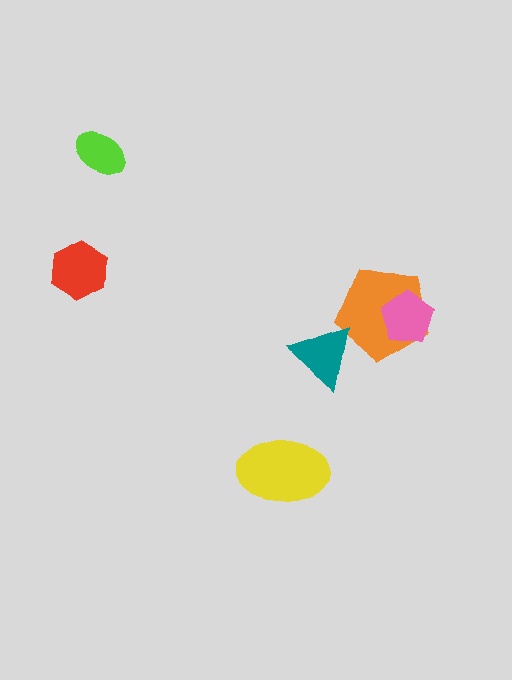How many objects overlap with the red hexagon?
0 objects overlap with the red hexagon.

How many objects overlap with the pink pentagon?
1 object overlaps with the pink pentagon.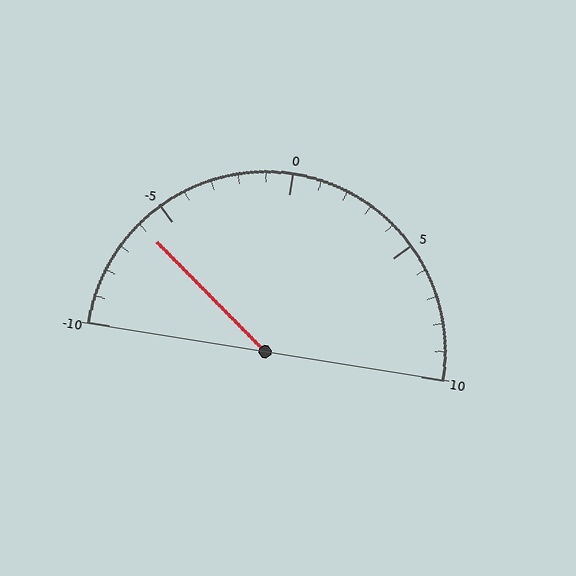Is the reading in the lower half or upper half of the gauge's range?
The reading is in the lower half of the range (-10 to 10).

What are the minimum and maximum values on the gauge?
The gauge ranges from -10 to 10.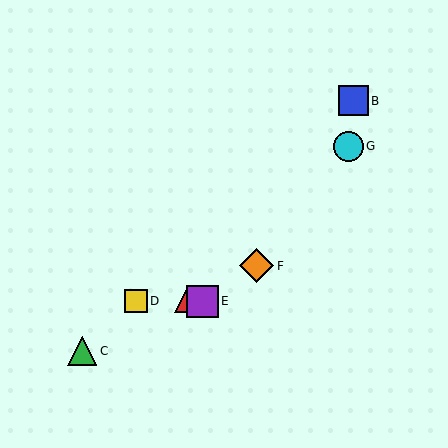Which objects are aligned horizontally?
Objects A, D, E are aligned horizontally.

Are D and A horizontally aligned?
Yes, both are at y≈301.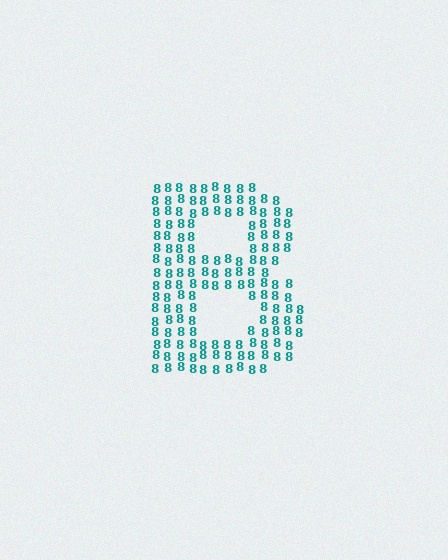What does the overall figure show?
The overall figure shows the letter B.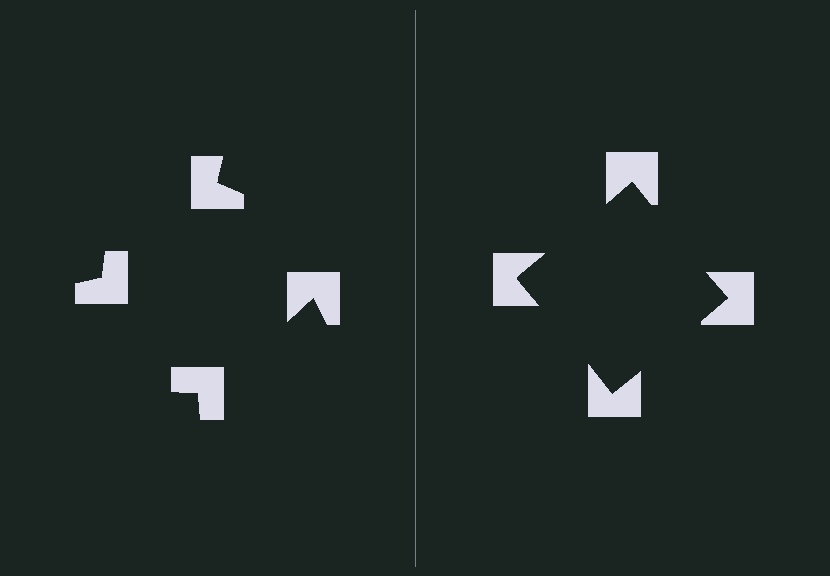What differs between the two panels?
The notched squares are positioned identically on both sides; only the wedge orientations differ. On the right they align to a square; on the left they are misaligned.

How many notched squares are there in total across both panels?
8 — 4 on each side.